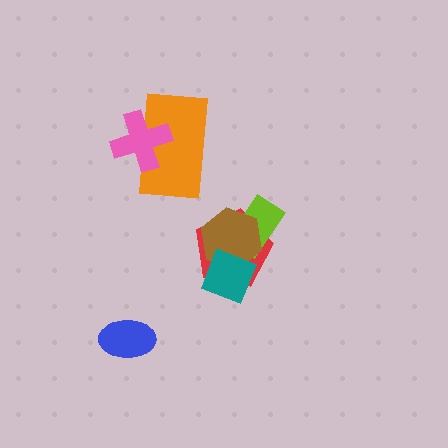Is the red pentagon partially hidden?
Yes, it is partially covered by another shape.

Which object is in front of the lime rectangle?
The brown hexagon is in front of the lime rectangle.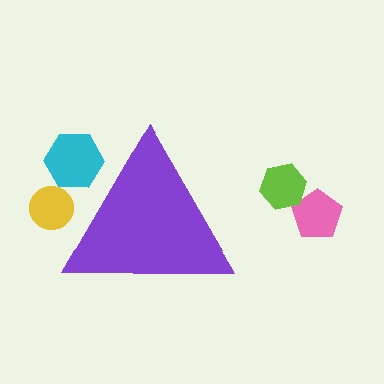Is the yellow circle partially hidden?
Yes, the yellow circle is partially hidden behind the purple triangle.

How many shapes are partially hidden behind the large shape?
2 shapes are partially hidden.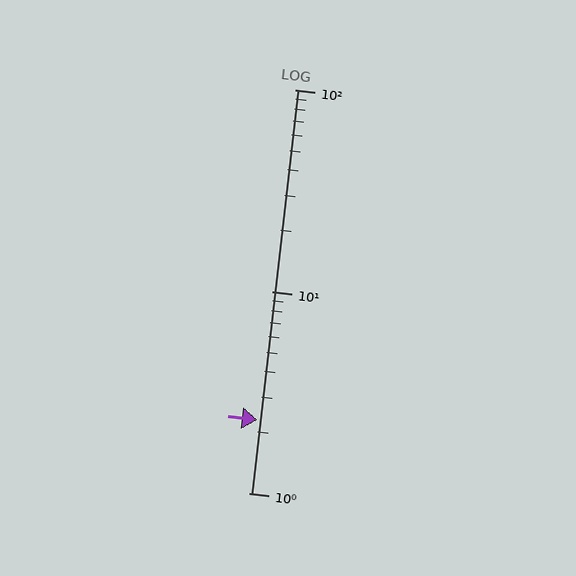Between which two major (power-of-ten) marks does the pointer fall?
The pointer is between 1 and 10.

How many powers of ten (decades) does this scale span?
The scale spans 2 decades, from 1 to 100.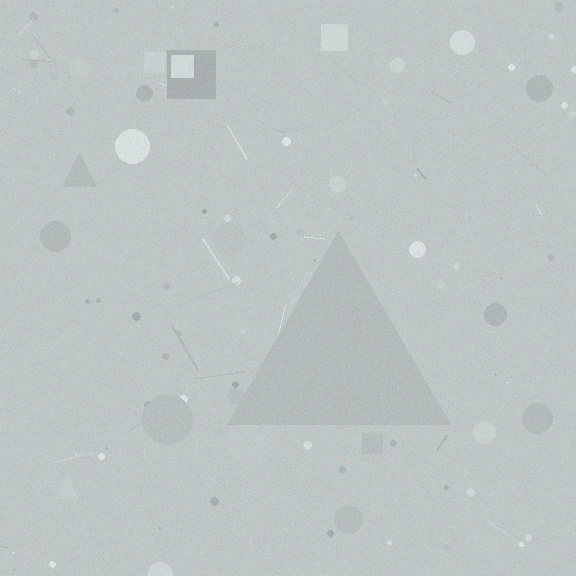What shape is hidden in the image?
A triangle is hidden in the image.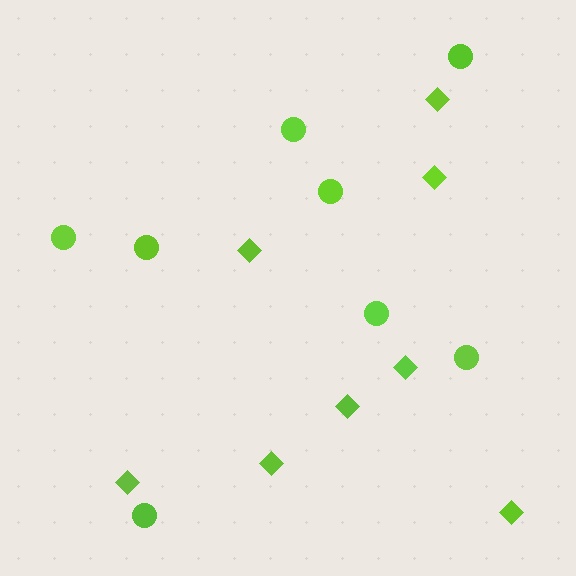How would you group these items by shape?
There are 2 groups: one group of diamonds (8) and one group of circles (8).